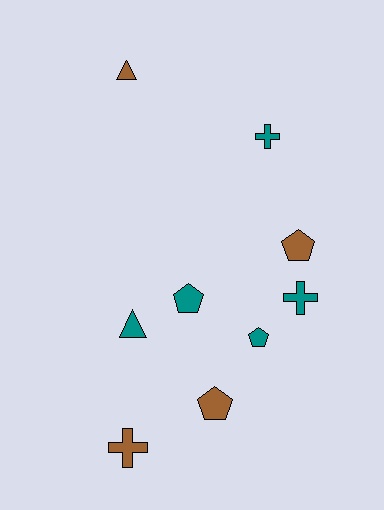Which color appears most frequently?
Teal, with 5 objects.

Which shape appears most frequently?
Pentagon, with 4 objects.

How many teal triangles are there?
There is 1 teal triangle.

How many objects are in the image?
There are 9 objects.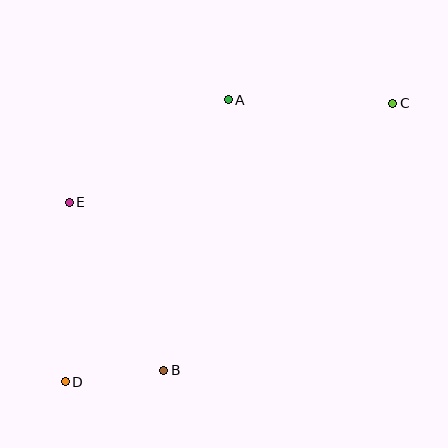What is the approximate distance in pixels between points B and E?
The distance between B and E is approximately 193 pixels.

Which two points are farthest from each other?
Points C and D are farthest from each other.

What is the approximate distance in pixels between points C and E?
The distance between C and E is approximately 338 pixels.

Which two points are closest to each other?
Points B and D are closest to each other.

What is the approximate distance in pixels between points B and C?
The distance between B and C is approximately 352 pixels.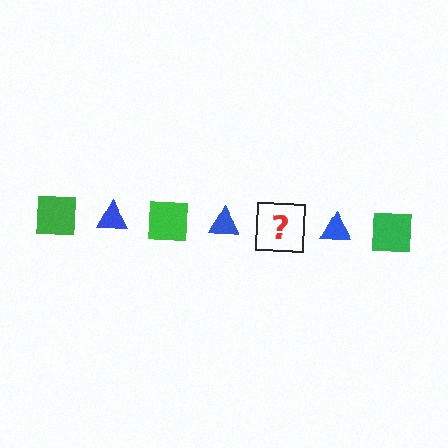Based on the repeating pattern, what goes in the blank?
The blank should be a green square.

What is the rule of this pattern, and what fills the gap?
The rule is that the pattern alternates between green square and blue triangle. The gap should be filled with a green square.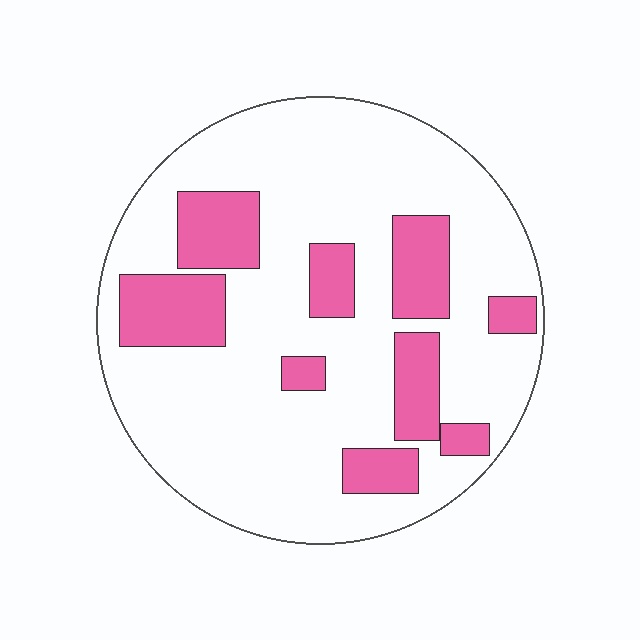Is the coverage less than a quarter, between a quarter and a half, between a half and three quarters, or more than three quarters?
Less than a quarter.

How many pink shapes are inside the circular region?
9.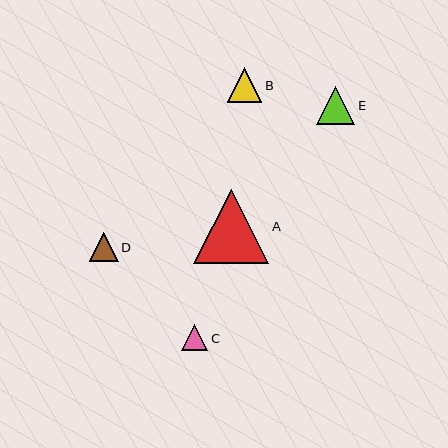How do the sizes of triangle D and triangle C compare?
Triangle D and triangle C are approximately the same size.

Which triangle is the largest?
Triangle A is the largest with a size of approximately 75 pixels.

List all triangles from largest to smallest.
From largest to smallest: A, E, B, D, C.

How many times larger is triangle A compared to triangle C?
Triangle A is approximately 2.8 times the size of triangle C.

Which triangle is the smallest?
Triangle C is the smallest with a size of approximately 26 pixels.